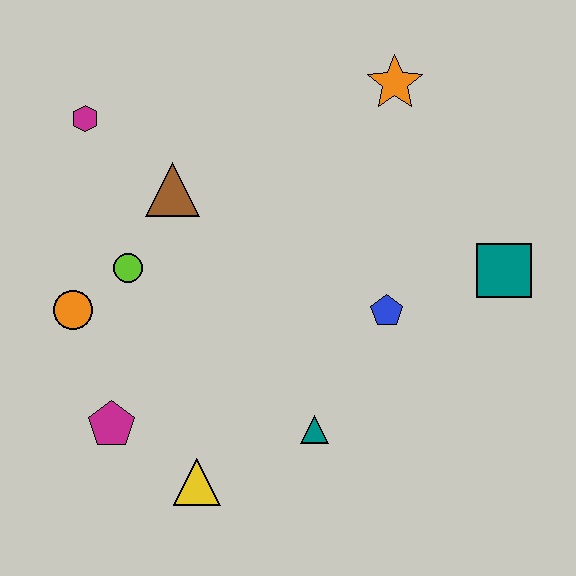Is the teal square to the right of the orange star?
Yes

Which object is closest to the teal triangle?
The yellow triangle is closest to the teal triangle.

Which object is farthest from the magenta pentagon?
The orange star is farthest from the magenta pentagon.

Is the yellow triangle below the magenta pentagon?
Yes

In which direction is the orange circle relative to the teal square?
The orange circle is to the left of the teal square.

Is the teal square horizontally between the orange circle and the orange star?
No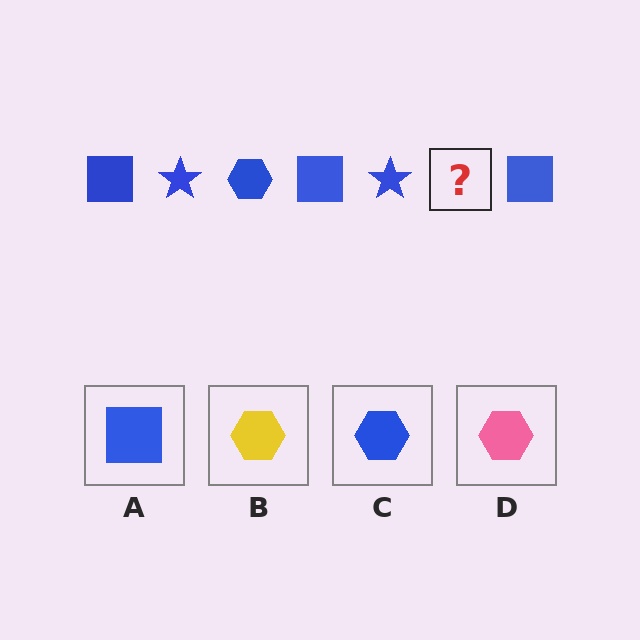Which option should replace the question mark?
Option C.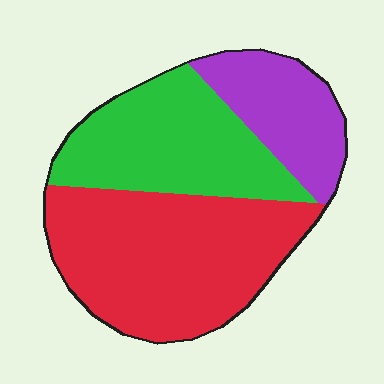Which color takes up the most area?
Red, at roughly 50%.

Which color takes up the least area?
Purple, at roughly 20%.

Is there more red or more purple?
Red.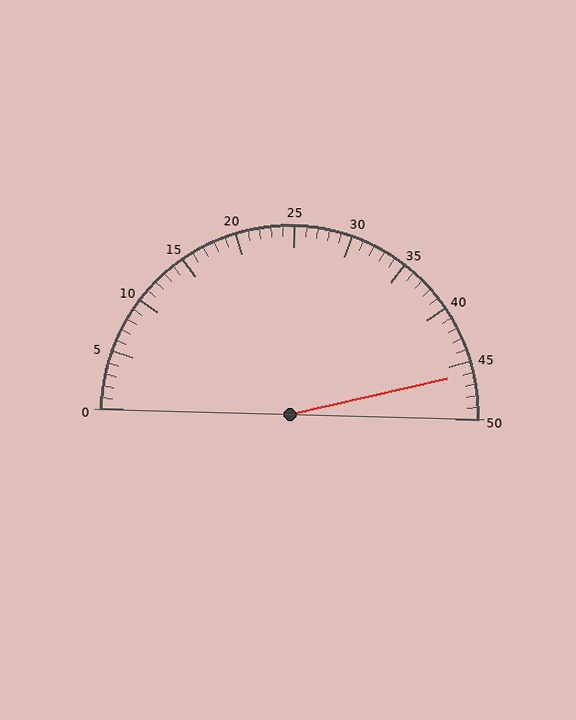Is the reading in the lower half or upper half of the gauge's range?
The reading is in the upper half of the range (0 to 50).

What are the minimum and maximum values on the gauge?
The gauge ranges from 0 to 50.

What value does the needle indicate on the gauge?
The needle indicates approximately 46.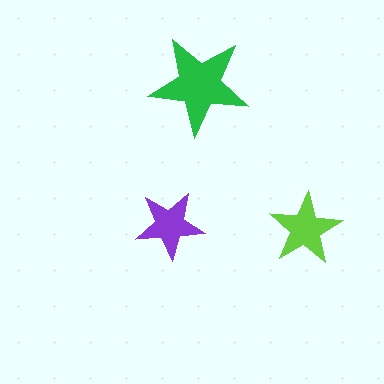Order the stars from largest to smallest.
the green one, the lime one, the purple one.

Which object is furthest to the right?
The lime star is rightmost.